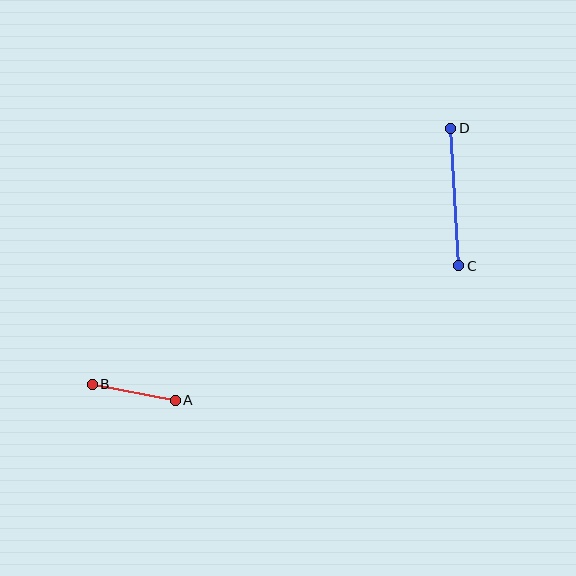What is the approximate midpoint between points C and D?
The midpoint is at approximately (455, 197) pixels.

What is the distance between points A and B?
The distance is approximately 84 pixels.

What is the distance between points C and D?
The distance is approximately 138 pixels.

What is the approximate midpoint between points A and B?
The midpoint is at approximately (134, 392) pixels.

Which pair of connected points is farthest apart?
Points C and D are farthest apart.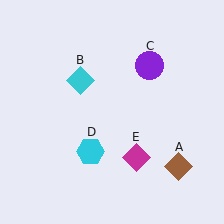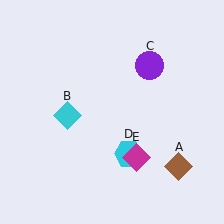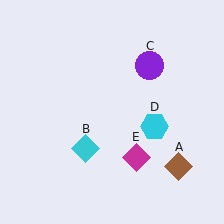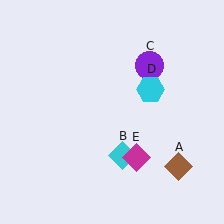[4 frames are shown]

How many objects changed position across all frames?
2 objects changed position: cyan diamond (object B), cyan hexagon (object D).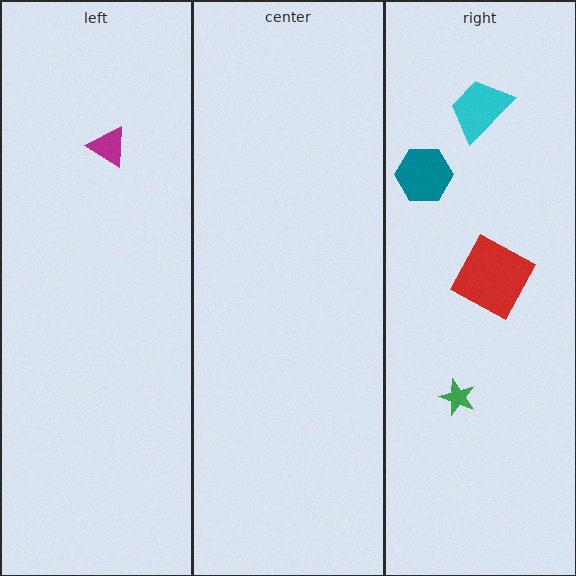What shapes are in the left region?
The magenta triangle.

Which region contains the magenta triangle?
The left region.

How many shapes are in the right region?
4.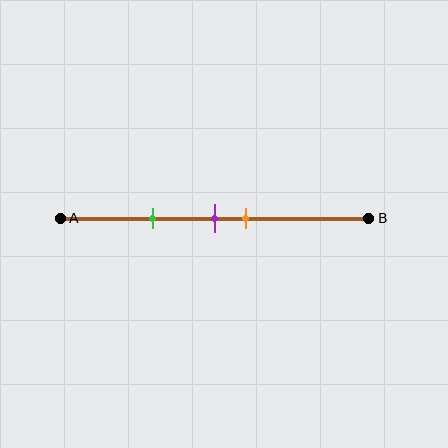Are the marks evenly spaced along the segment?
No, the marks are not evenly spaced.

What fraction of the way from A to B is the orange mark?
The orange mark is approximately 60% (0.6) of the way from A to B.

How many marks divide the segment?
There are 3 marks dividing the segment.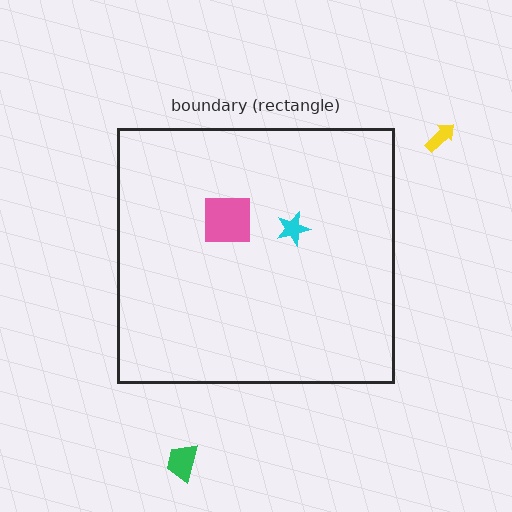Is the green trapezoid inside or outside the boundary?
Outside.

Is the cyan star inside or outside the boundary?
Inside.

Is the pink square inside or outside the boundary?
Inside.